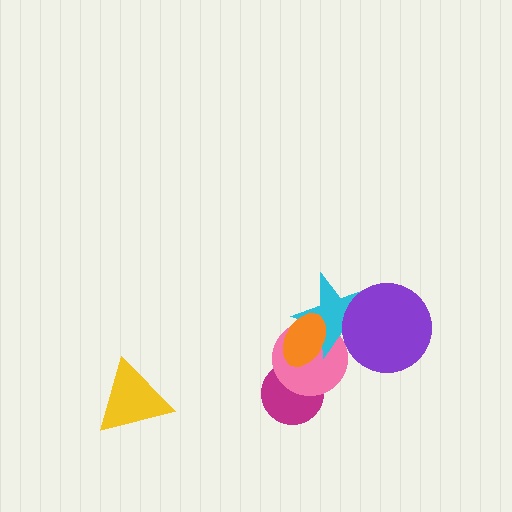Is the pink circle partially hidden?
Yes, it is partially covered by another shape.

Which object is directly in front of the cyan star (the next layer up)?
The purple circle is directly in front of the cyan star.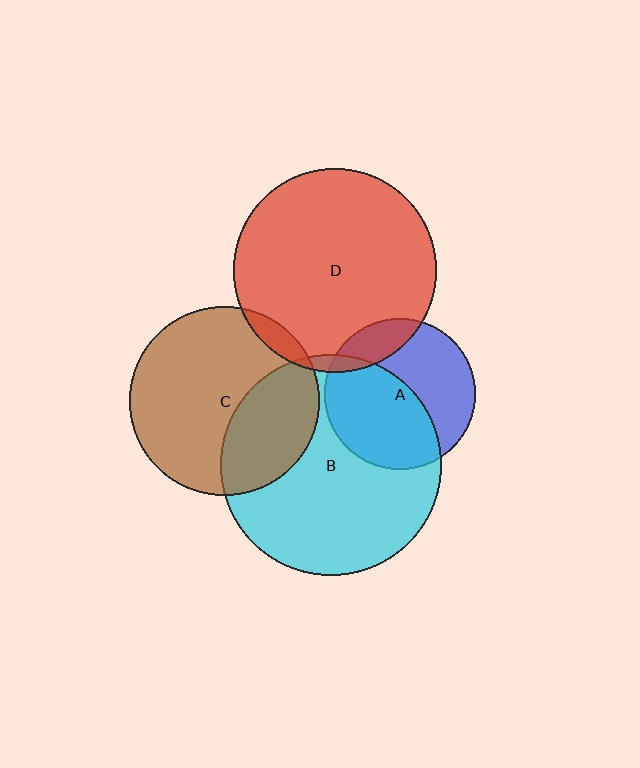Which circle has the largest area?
Circle B (cyan).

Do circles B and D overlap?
Yes.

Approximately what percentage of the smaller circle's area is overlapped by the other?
Approximately 5%.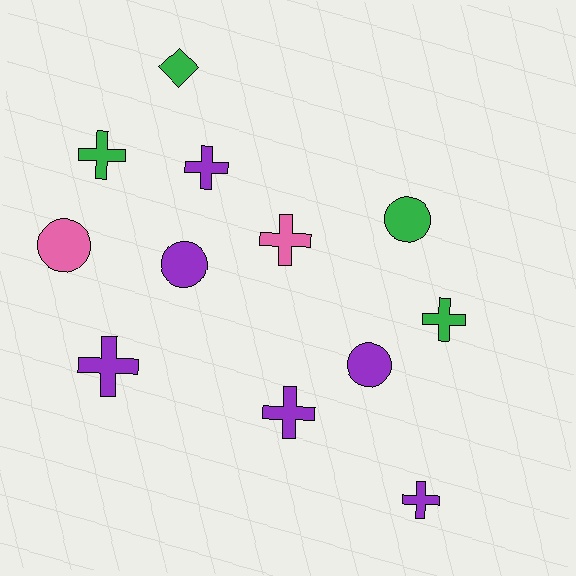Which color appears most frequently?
Purple, with 6 objects.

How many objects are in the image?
There are 12 objects.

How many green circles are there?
There is 1 green circle.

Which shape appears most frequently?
Cross, with 7 objects.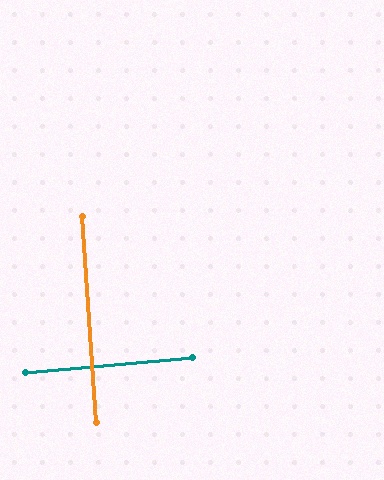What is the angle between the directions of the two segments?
Approximately 89 degrees.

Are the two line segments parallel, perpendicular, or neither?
Perpendicular — they meet at approximately 89°.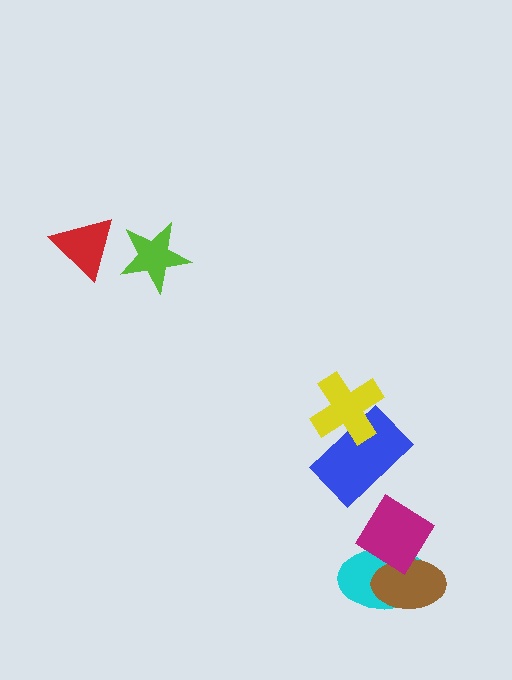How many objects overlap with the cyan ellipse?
2 objects overlap with the cyan ellipse.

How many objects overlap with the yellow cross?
1 object overlaps with the yellow cross.